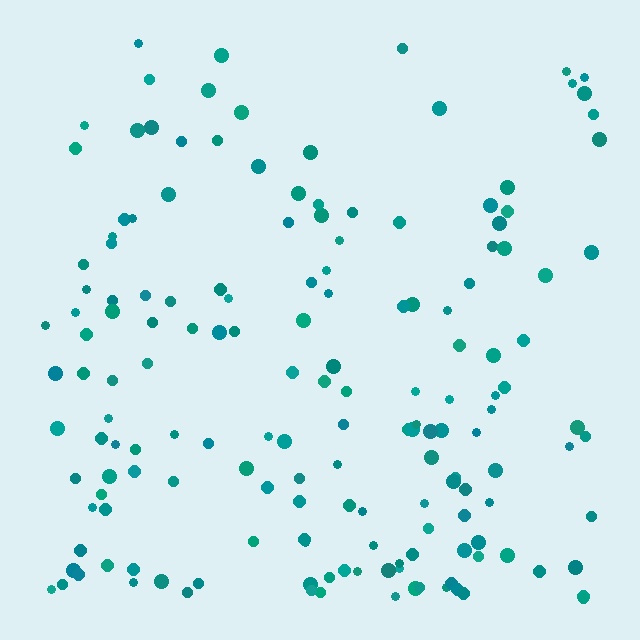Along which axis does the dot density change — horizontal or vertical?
Vertical.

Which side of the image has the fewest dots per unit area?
The top.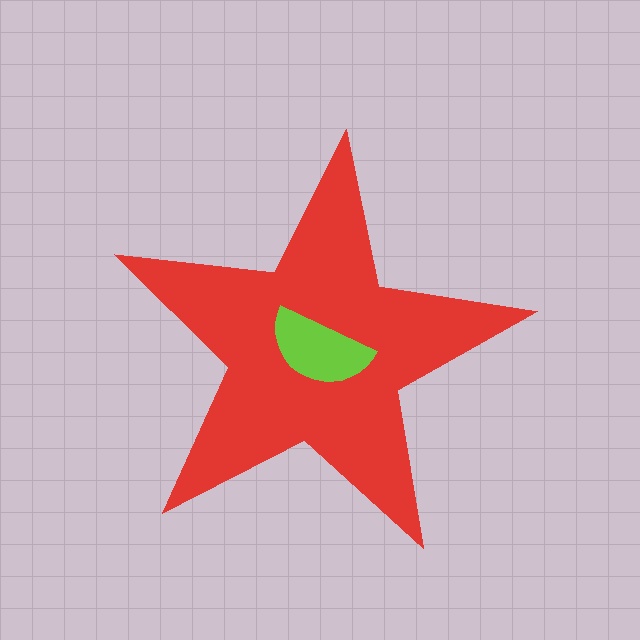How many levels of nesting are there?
2.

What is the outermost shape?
The red star.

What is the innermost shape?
The lime semicircle.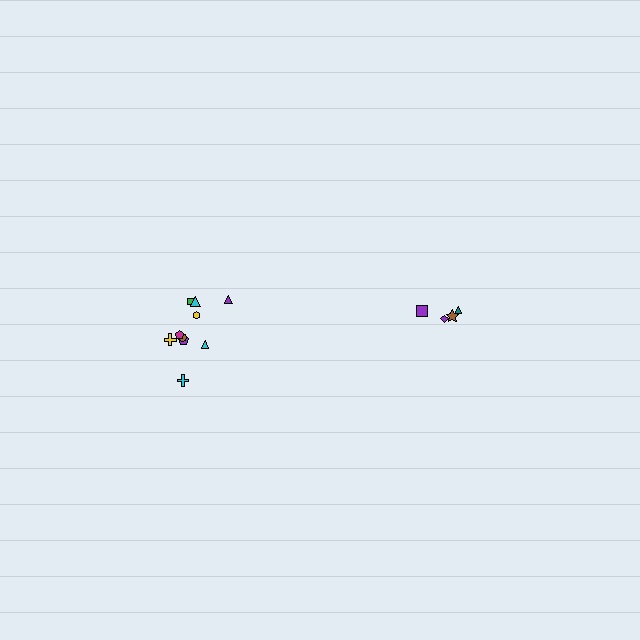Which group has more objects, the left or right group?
The left group.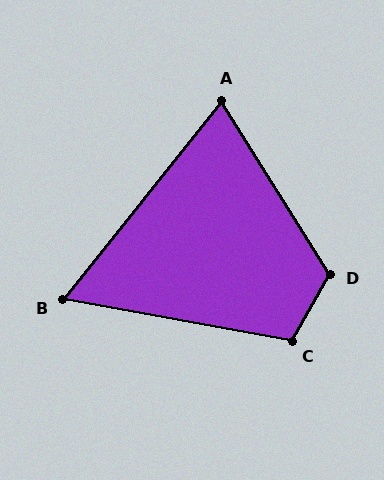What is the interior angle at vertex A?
Approximately 71 degrees (acute).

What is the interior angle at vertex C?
Approximately 109 degrees (obtuse).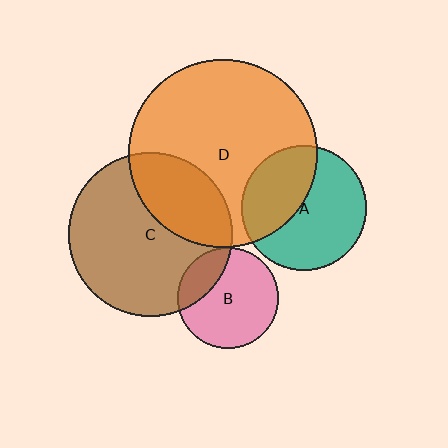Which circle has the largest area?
Circle D (orange).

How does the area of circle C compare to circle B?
Approximately 2.7 times.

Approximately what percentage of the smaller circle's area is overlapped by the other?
Approximately 30%.